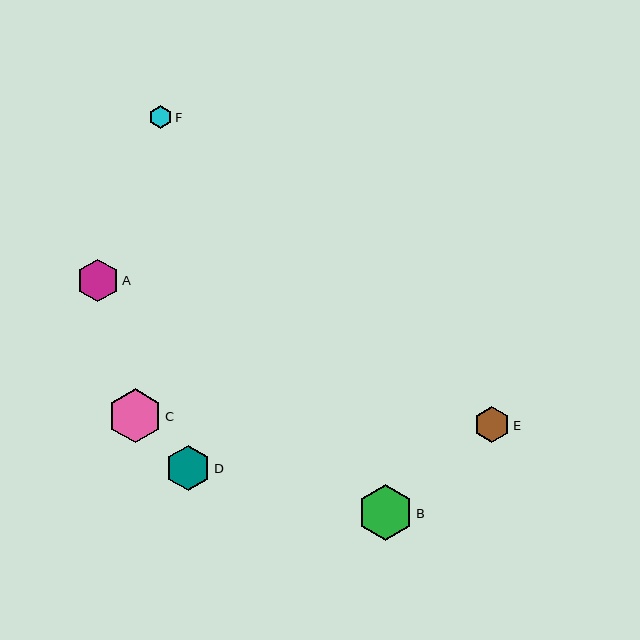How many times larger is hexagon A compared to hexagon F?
Hexagon A is approximately 1.8 times the size of hexagon F.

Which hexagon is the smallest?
Hexagon F is the smallest with a size of approximately 23 pixels.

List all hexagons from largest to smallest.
From largest to smallest: B, C, D, A, E, F.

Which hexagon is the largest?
Hexagon B is the largest with a size of approximately 56 pixels.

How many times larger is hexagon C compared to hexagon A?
Hexagon C is approximately 1.3 times the size of hexagon A.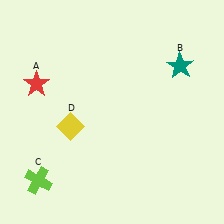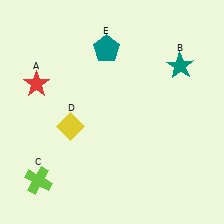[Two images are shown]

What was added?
A teal pentagon (E) was added in Image 2.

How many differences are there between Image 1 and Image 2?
There is 1 difference between the two images.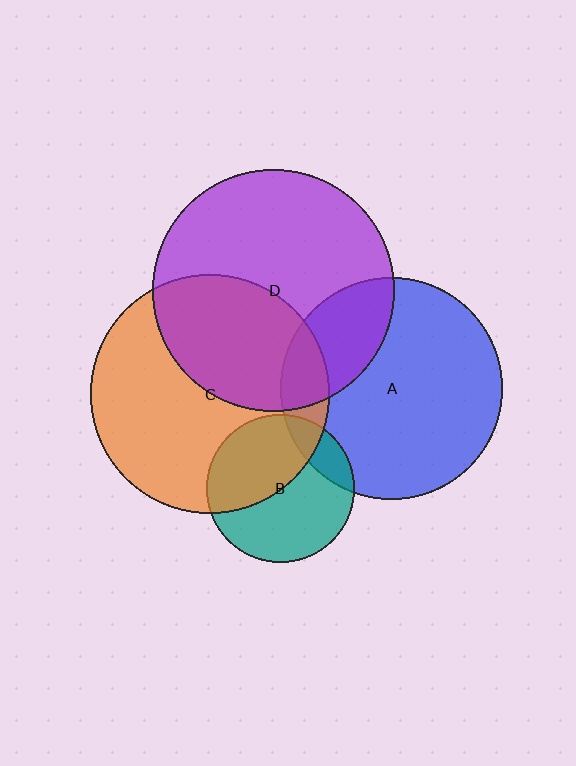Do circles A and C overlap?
Yes.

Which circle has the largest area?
Circle D (purple).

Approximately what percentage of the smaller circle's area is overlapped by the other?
Approximately 10%.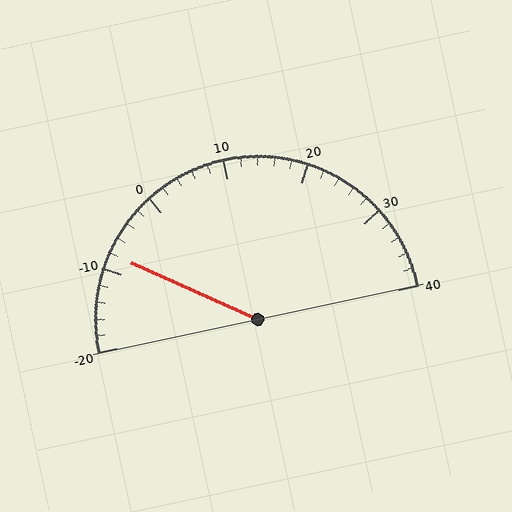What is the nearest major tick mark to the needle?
The nearest major tick mark is -10.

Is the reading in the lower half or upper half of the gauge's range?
The reading is in the lower half of the range (-20 to 40).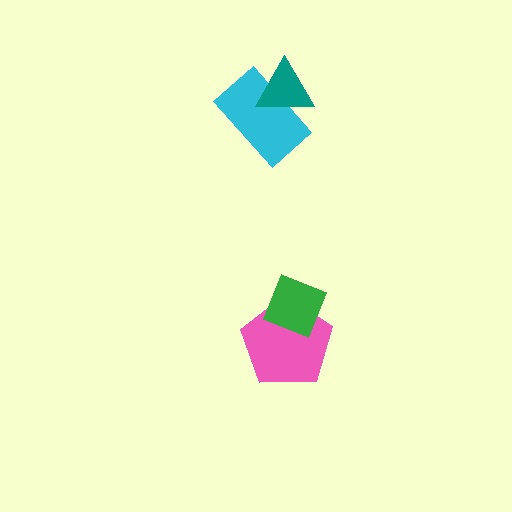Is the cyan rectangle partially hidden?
Yes, it is partially covered by another shape.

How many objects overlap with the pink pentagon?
1 object overlaps with the pink pentagon.